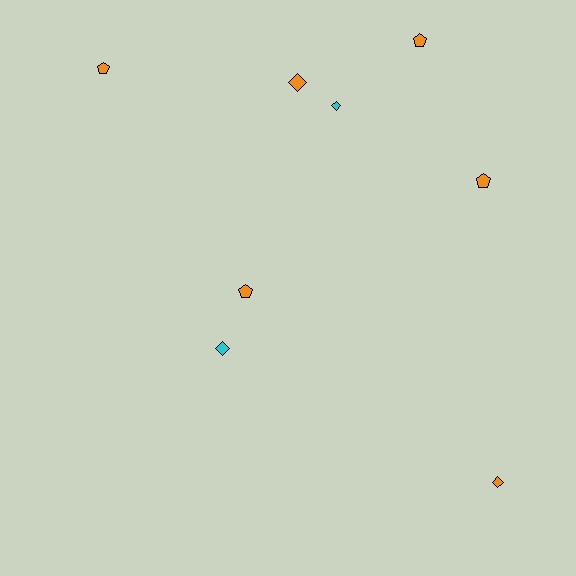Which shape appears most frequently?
Diamond, with 4 objects.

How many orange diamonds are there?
There are 2 orange diamonds.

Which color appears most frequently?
Orange, with 6 objects.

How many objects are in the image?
There are 8 objects.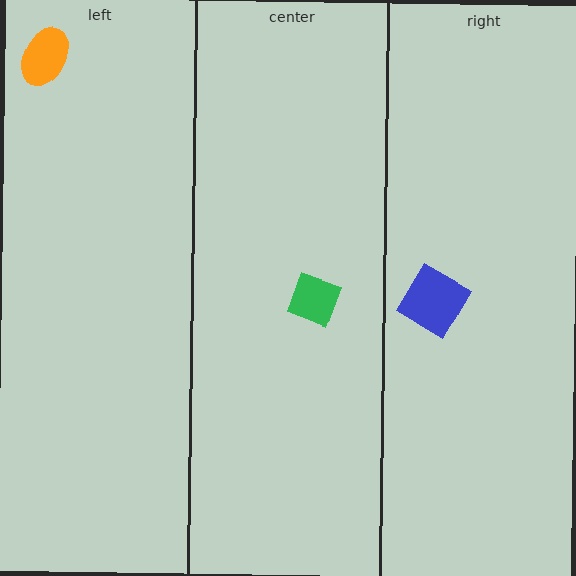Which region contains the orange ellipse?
The left region.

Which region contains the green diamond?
The center region.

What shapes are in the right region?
The blue diamond.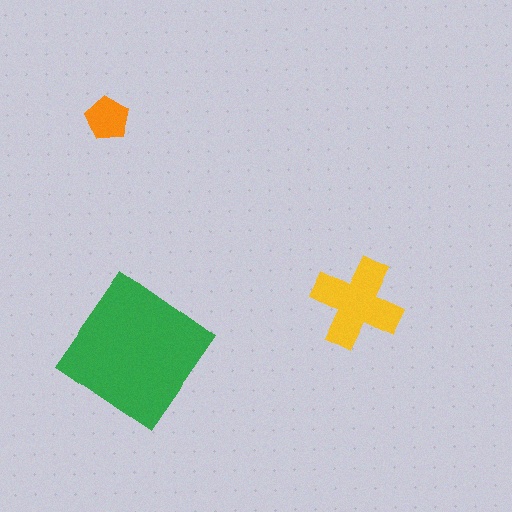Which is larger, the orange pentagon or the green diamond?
The green diamond.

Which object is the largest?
The green diamond.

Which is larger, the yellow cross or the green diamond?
The green diamond.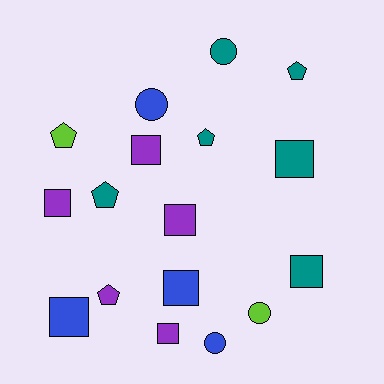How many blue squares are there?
There are 2 blue squares.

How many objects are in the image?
There are 17 objects.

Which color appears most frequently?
Teal, with 6 objects.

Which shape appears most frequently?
Square, with 8 objects.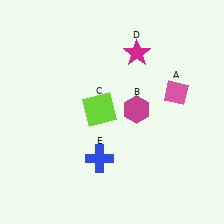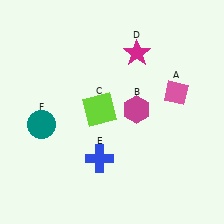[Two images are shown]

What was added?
A teal circle (F) was added in Image 2.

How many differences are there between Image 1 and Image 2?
There is 1 difference between the two images.